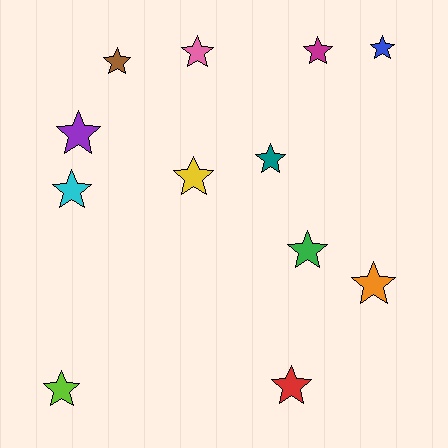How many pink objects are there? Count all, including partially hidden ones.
There is 1 pink object.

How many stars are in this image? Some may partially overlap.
There are 12 stars.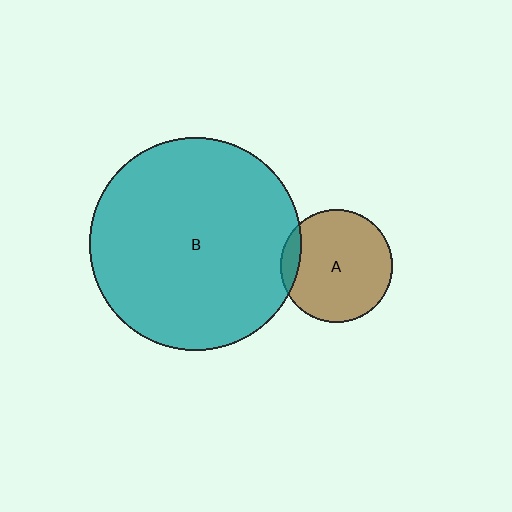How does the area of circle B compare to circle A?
Approximately 3.6 times.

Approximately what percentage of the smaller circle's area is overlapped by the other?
Approximately 10%.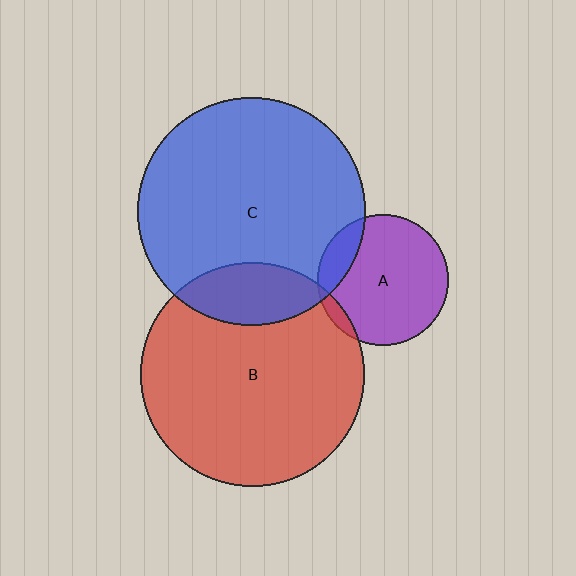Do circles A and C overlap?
Yes.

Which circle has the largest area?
Circle C (blue).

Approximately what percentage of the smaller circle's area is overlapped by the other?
Approximately 15%.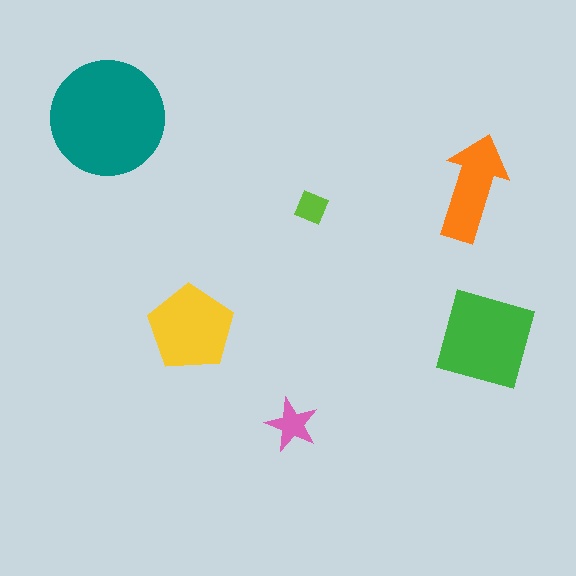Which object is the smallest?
The lime diamond.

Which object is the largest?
The teal circle.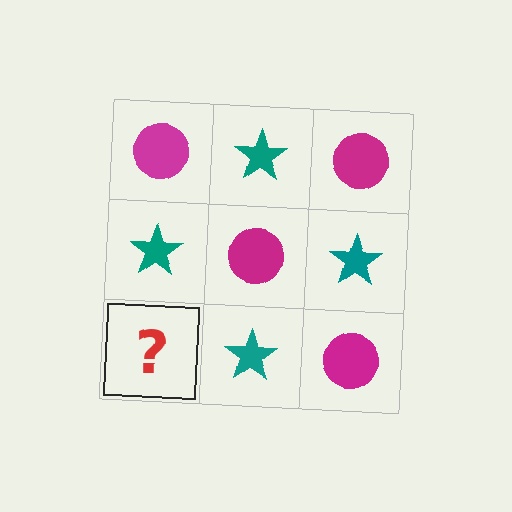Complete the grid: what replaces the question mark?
The question mark should be replaced with a magenta circle.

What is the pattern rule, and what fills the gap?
The rule is that it alternates magenta circle and teal star in a checkerboard pattern. The gap should be filled with a magenta circle.